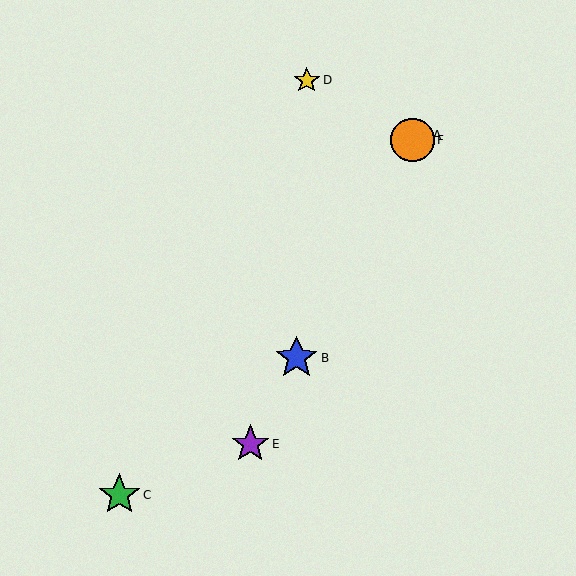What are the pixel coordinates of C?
Object C is at (119, 495).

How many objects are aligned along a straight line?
4 objects (A, B, E, F) are aligned along a straight line.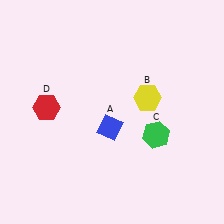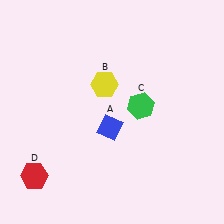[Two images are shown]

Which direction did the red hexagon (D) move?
The red hexagon (D) moved down.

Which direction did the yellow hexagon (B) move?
The yellow hexagon (B) moved left.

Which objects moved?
The objects that moved are: the yellow hexagon (B), the green hexagon (C), the red hexagon (D).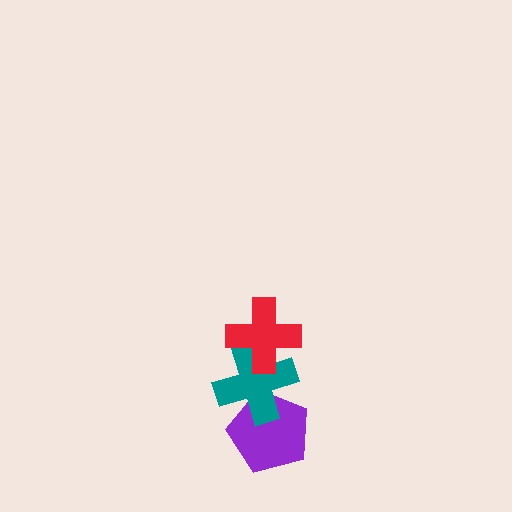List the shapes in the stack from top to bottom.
From top to bottom: the red cross, the teal cross, the purple pentagon.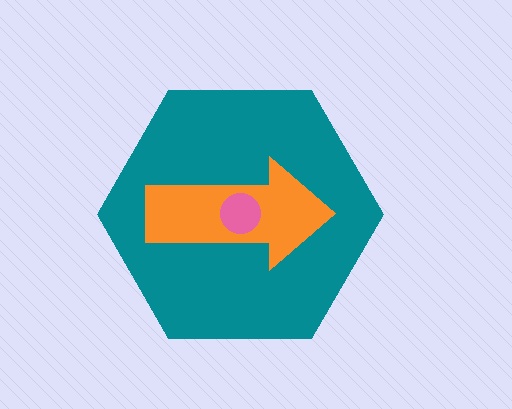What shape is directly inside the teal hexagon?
The orange arrow.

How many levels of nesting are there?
3.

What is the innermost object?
The pink circle.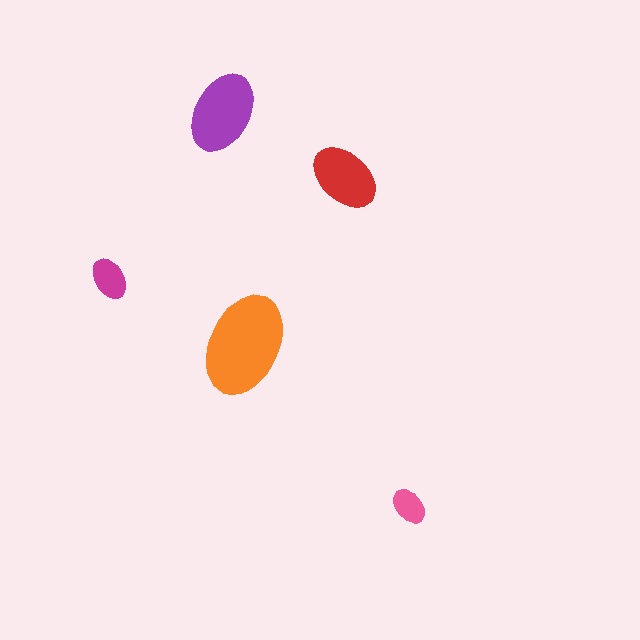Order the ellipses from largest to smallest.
the orange one, the purple one, the red one, the magenta one, the pink one.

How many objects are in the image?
There are 5 objects in the image.